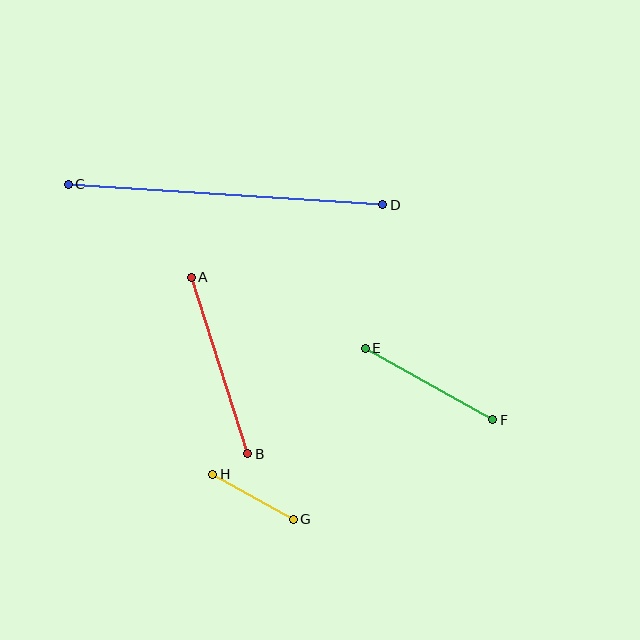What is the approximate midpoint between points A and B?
The midpoint is at approximately (219, 366) pixels.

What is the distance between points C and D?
The distance is approximately 315 pixels.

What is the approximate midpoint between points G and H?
The midpoint is at approximately (253, 497) pixels.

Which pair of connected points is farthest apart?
Points C and D are farthest apart.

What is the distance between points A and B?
The distance is approximately 185 pixels.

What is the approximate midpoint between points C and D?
The midpoint is at approximately (226, 194) pixels.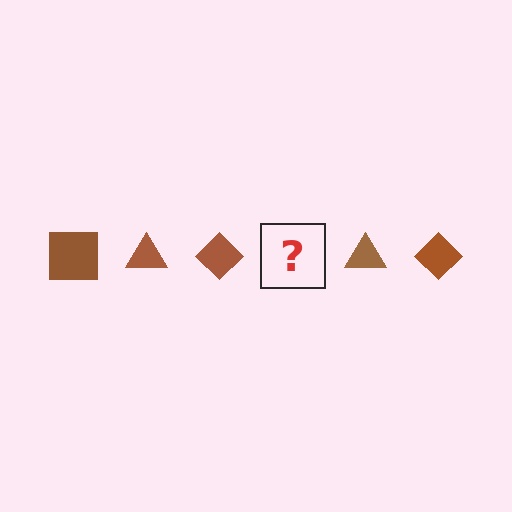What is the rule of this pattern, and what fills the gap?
The rule is that the pattern cycles through square, triangle, diamond shapes in brown. The gap should be filled with a brown square.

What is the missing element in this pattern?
The missing element is a brown square.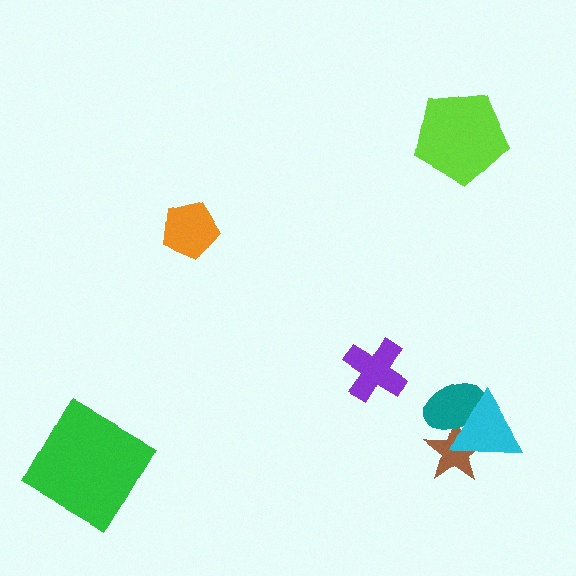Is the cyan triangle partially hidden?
No, no other shape covers it.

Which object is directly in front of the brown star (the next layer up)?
The teal ellipse is directly in front of the brown star.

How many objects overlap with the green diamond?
0 objects overlap with the green diamond.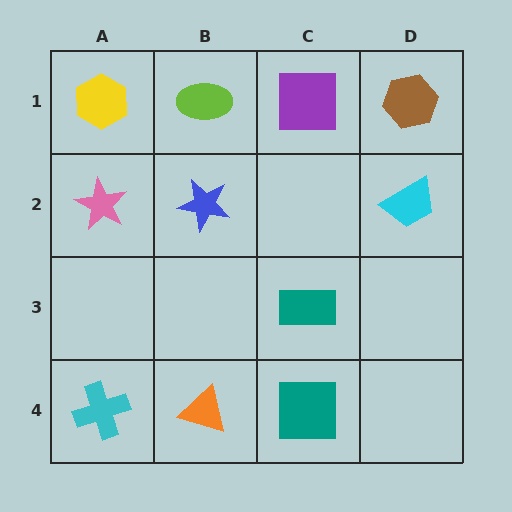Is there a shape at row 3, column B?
No, that cell is empty.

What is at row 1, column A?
A yellow hexagon.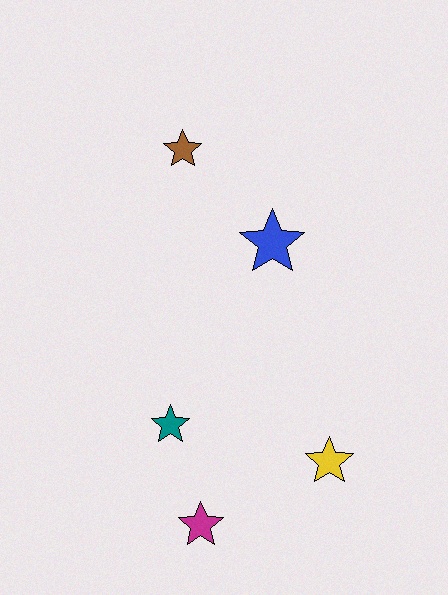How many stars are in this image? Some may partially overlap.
There are 5 stars.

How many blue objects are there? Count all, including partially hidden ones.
There is 1 blue object.